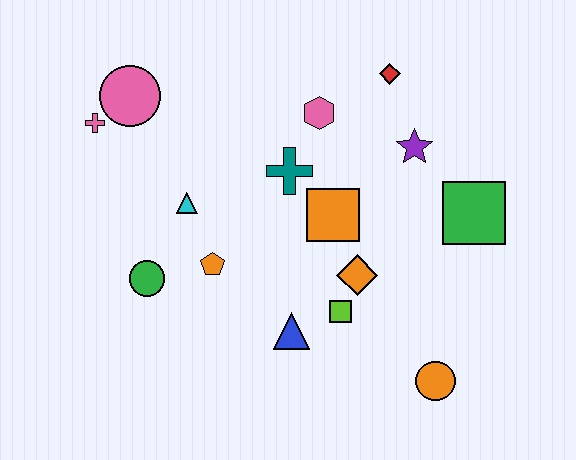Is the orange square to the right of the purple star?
No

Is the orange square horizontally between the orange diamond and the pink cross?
Yes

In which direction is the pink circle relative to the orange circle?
The pink circle is to the left of the orange circle.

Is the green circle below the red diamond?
Yes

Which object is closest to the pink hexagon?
The teal cross is closest to the pink hexagon.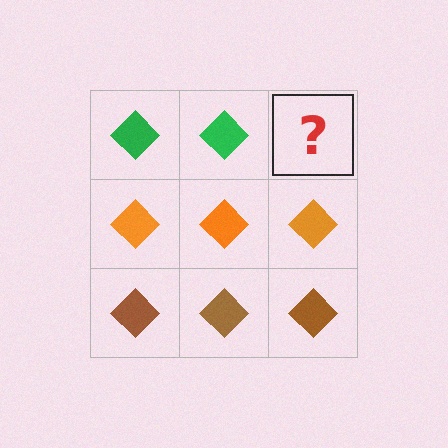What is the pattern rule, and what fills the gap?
The rule is that each row has a consistent color. The gap should be filled with a green diamond.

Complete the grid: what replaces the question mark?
The question mark should be replaced with a green diamond.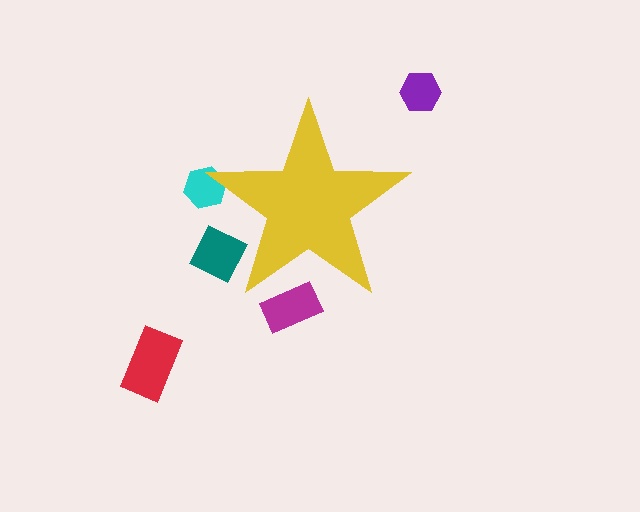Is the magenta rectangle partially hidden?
Yes, the magenta rectangle is partially hidden behind the yellow star.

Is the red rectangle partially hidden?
No, the red rectangle is fully visible.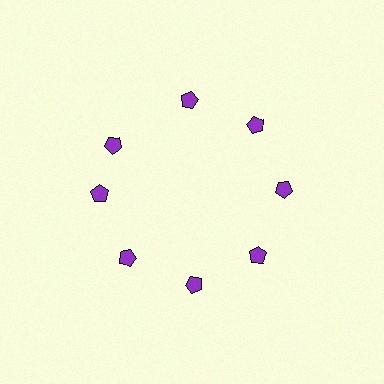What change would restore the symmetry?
The symmetry would be restored by rotating it back into even spacing with its neighbors so that all 8 pentagons sit at equal angles and equal distance from the center.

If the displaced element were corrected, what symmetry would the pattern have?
It would have 8-fold rotational symmetry — the pattern would map onto itself every 45 degrees.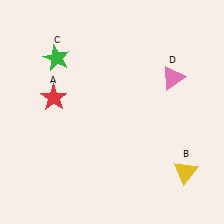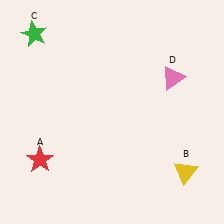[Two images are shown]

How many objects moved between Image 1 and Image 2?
2 objects moved between the two images.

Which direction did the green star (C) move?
The green star (C) moved up.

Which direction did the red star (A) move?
The red star (A) moved down.